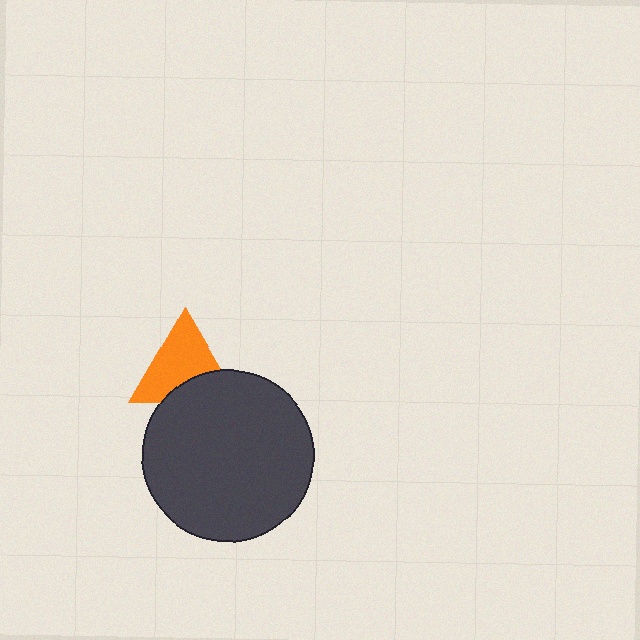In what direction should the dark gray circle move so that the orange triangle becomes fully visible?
The dark gray circle should move down. That is the shortest direction to clear the overlap and leave the orange triangle fully visible.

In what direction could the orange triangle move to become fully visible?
The orange triangle could move up. That would shift it out from behind the dark gray circle entirely.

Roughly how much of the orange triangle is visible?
Most of it is visible (roughly 69%).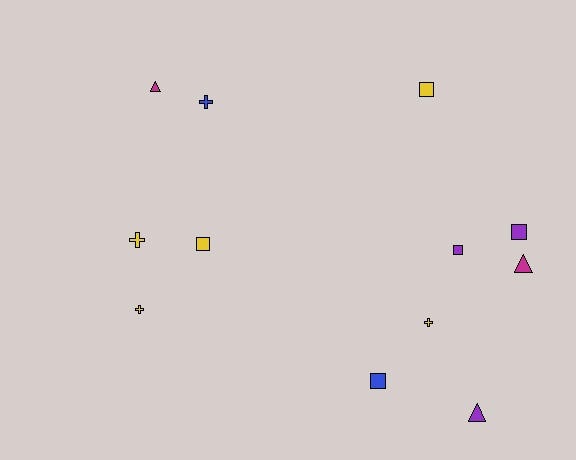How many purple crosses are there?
There are no purple crosses.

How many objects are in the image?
There are 12 objects.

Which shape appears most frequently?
Square, with 5 objects.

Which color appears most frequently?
Yellow, with 5 objects.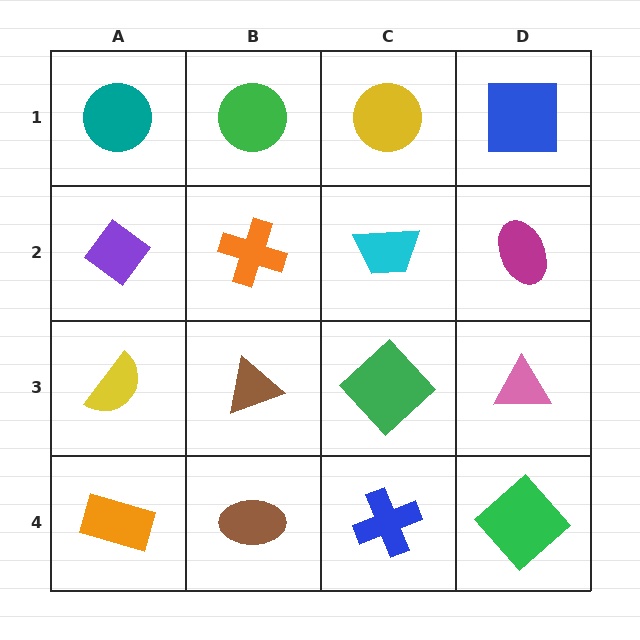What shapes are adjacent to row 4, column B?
A brown triangle (row 3, column B), an orange rectangle (row 4, column A), a blue cross (row 4, column C).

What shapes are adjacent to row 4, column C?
A green diamond (row 3, column C), a brown ellipse (row 4, column B), a green diamond (row 4, column D).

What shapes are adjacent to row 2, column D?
A blue square (row 1, column D), a pink triangle (row 3, column D), a cyan trapezoid (row 2, column C).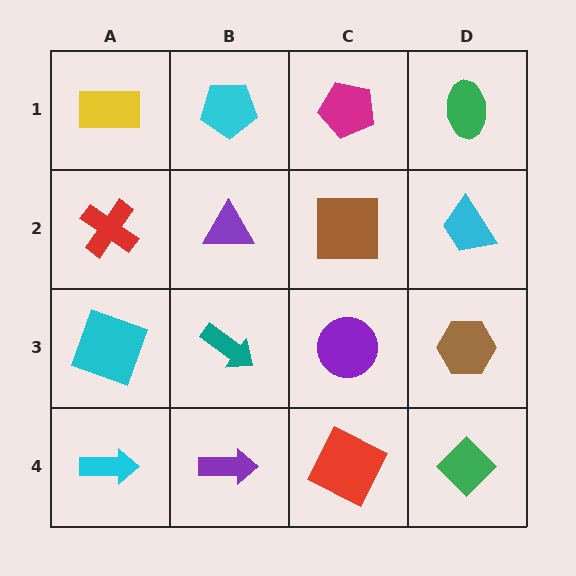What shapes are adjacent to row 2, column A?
A yellow rectangle (row 1, column A), a cyan square (row 3, column A), a purple triangle (row 2, column B).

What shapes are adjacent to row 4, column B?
A teal arrow (row 3, column B), a cyan arrow (row 4, column A), a red square (row 4, column C).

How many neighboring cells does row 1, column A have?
2.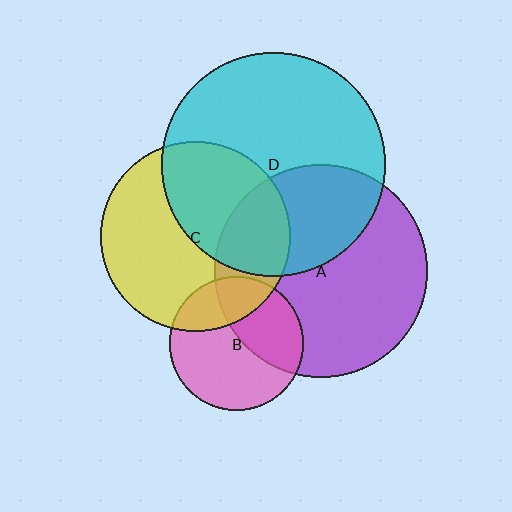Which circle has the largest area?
Circle D (cyan).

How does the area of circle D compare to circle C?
Approximately 1.4 times.